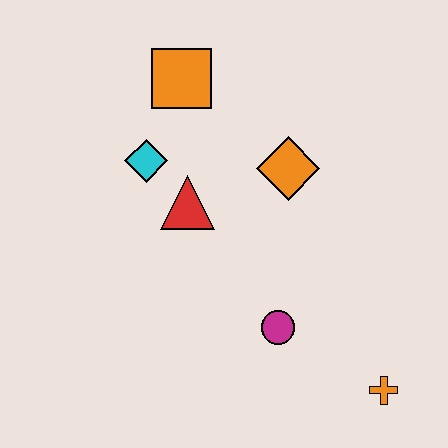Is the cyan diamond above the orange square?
No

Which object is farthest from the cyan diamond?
The orange cross is farthest from the cyan diamond.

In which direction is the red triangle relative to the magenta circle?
The red triangle is above the magenta circle.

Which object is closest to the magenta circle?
The orange cross is closest to the magenta circle.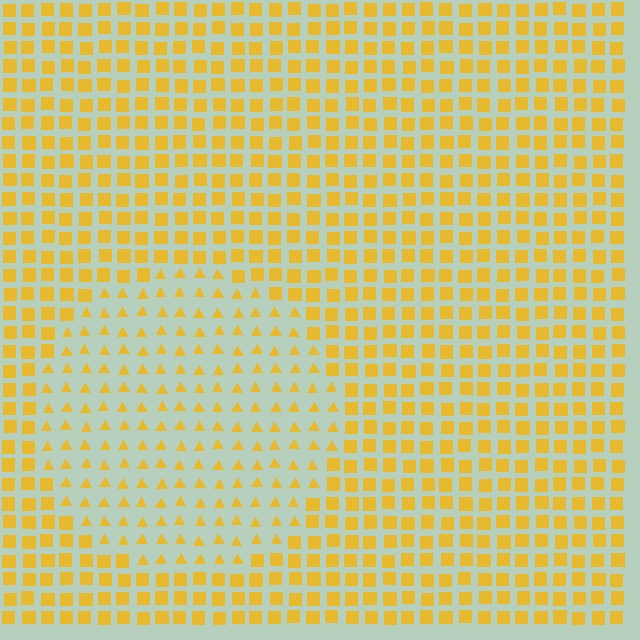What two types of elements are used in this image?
The image uses triangles inside the circle region and squares outside it.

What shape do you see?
I see a circle.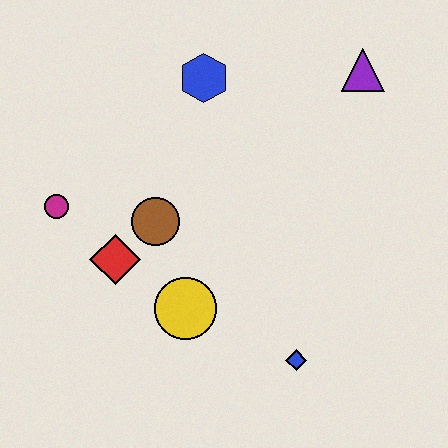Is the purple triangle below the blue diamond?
No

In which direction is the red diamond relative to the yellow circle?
The red diamond is to the left of the yellow circle.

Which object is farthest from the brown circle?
The purple triangle is farthest from the brown circle.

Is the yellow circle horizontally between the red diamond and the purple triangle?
Yes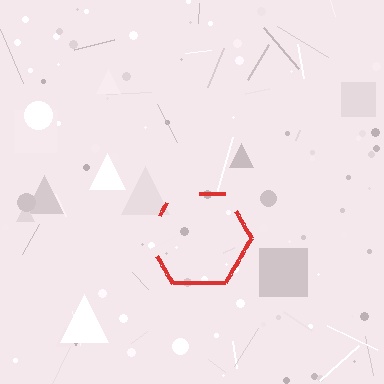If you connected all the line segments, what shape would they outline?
They would outline a hexagon.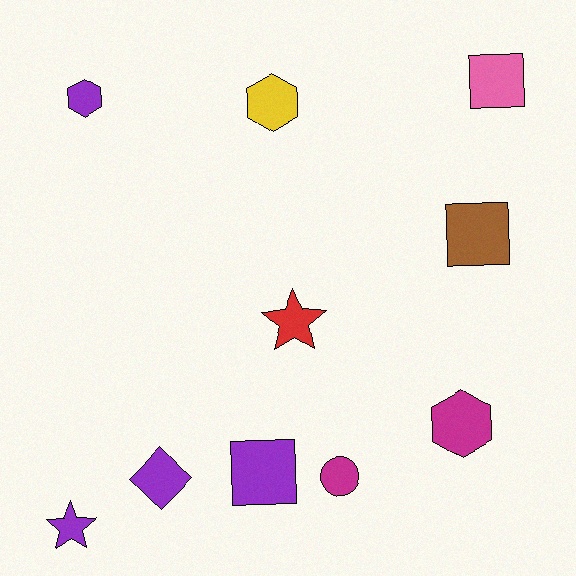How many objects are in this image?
There are 10 objects.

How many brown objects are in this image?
There is 1 brown object.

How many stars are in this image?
There are 2 stars.